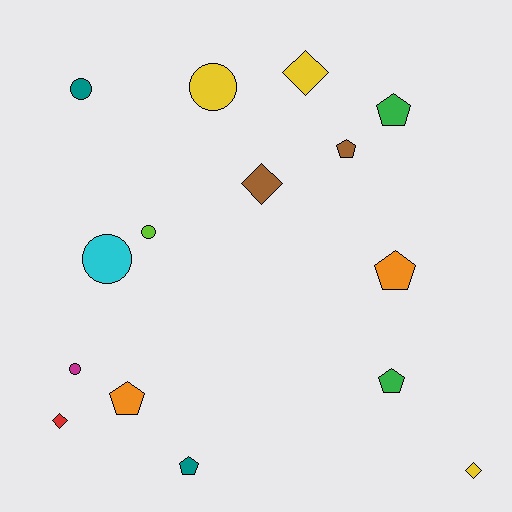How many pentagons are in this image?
There are 6 pentagons.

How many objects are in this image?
There are 15 objects.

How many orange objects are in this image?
There are 2 orange objects.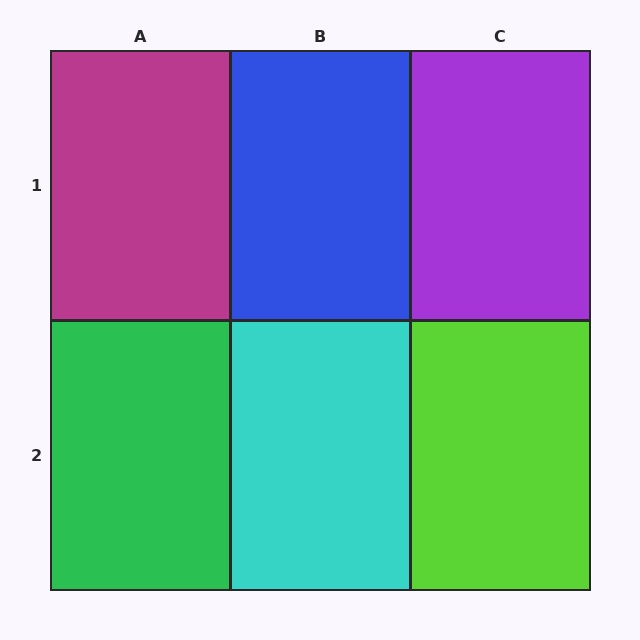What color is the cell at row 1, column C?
Purple.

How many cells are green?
1 cell is green.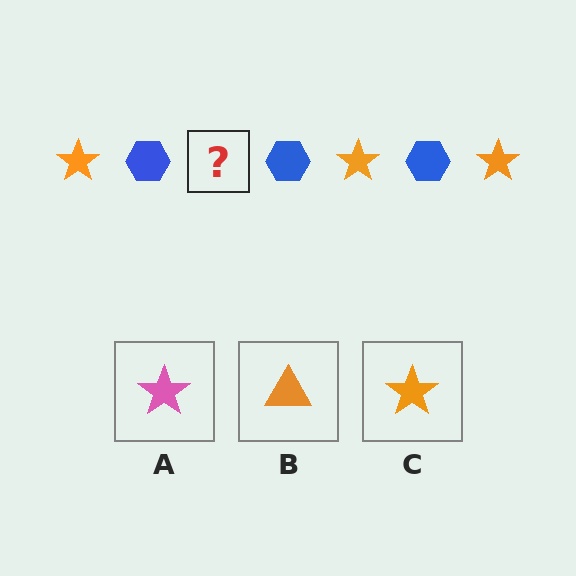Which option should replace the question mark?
Option C.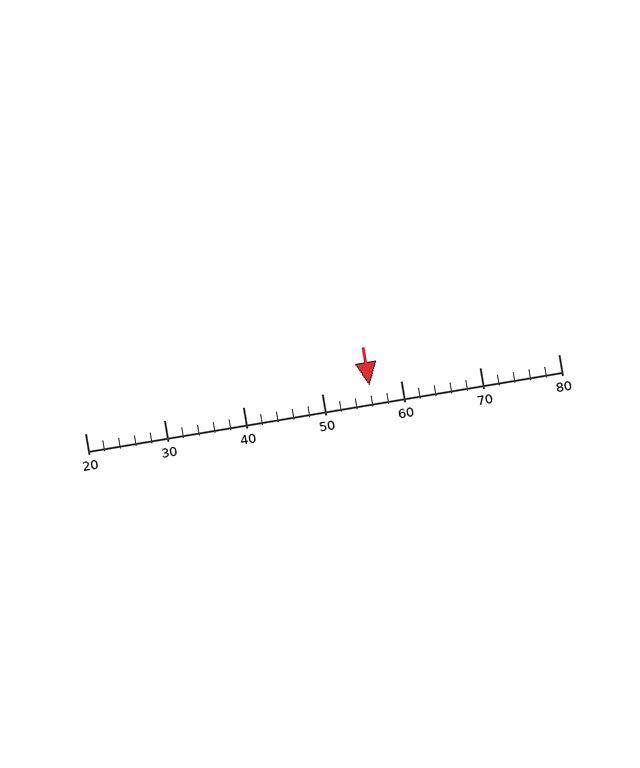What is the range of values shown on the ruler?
The ruler shows values from 20 to 80.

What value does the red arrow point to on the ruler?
The red arrow points to approximately 56.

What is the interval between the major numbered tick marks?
The major tick marks are spaced 10 units apart.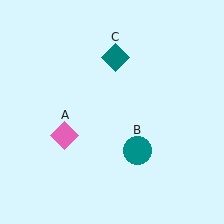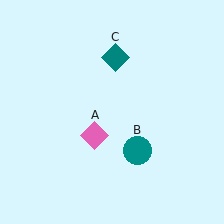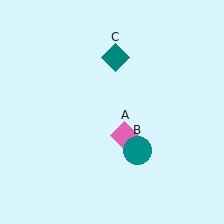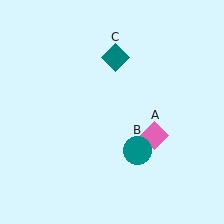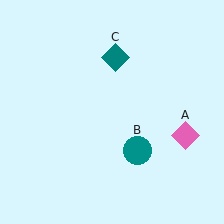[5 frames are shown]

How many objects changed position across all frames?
1 object changed position: pink diamond (object A).